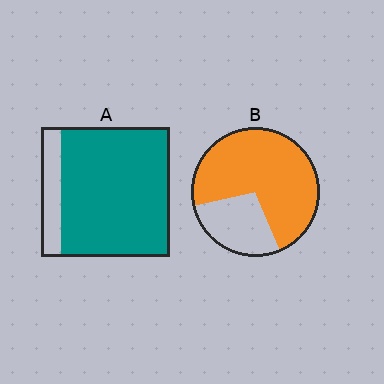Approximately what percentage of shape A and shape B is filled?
A is approximately 85% and B is approximately 70%.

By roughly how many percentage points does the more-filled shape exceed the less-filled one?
By roughly 10 percentage points (A over B).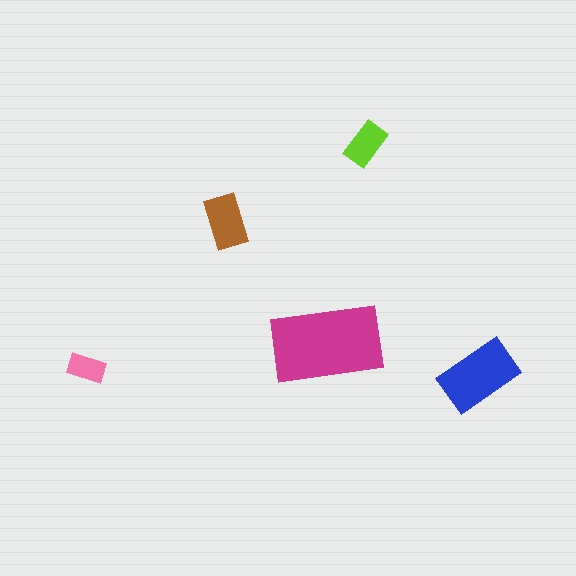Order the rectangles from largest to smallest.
the magenta one, the blue one, the brown one, the lime one, the pink one.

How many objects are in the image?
There are 5 objects in the image.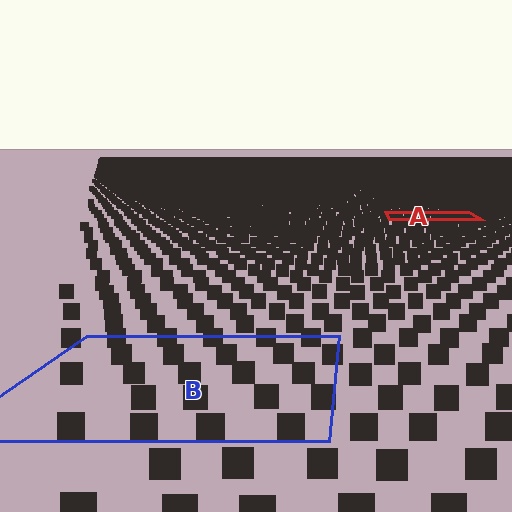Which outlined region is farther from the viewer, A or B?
Region A is farther from the viewer — the texture elements inside it appear smaller and more densely packed.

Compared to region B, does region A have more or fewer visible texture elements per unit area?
Region A has more texture elements per unit area — they are packed more densely because it is farther away.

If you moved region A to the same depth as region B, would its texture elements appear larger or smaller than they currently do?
They would appear larger. At a closer depth, the same texture elements are projected at a bigger on-screen size.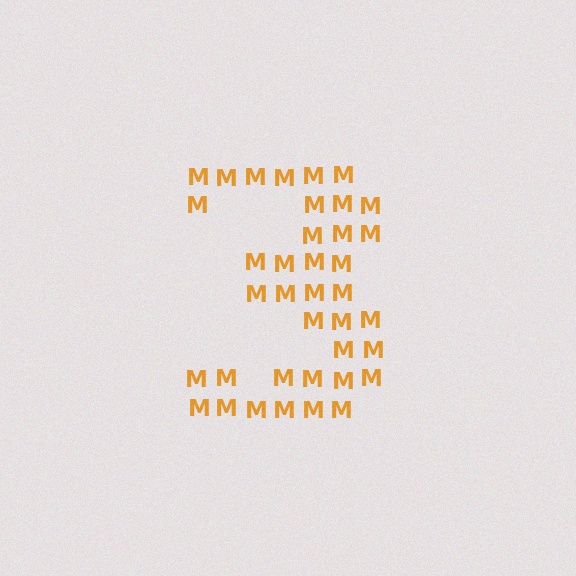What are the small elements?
The small elements are letter M's.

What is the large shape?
The large shape is the digit 3.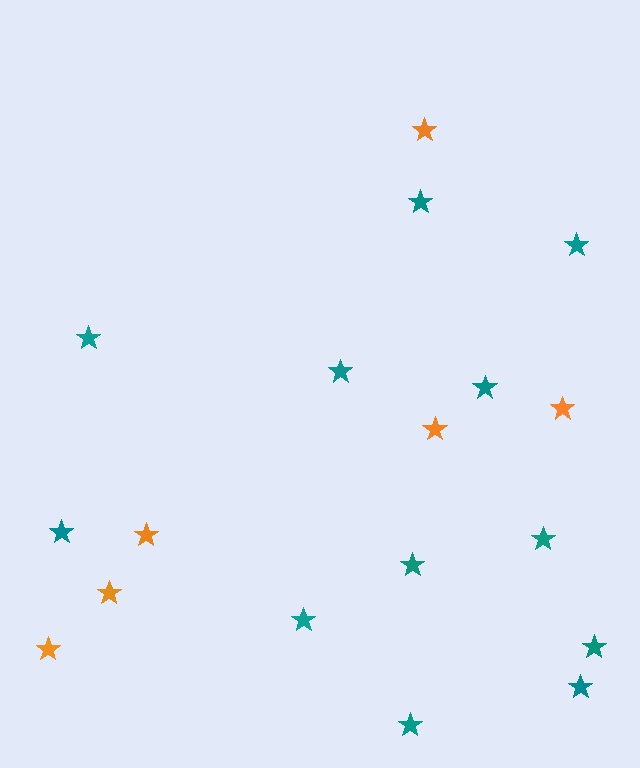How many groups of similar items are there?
There are 2 groups: one group of teal stars (12) and one group of orange stars (6).